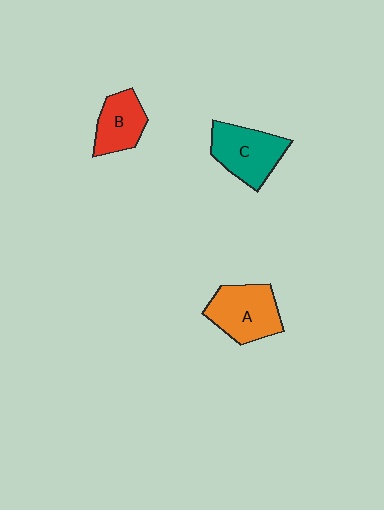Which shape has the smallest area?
Shape B (red).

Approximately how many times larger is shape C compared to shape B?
Approximately 1.4 times.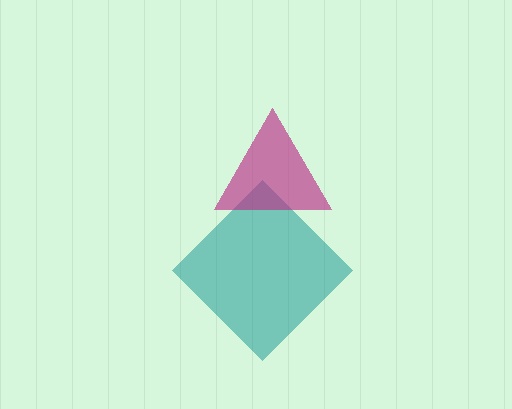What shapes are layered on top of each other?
The layered shapes are: a teal diamond, a magenta triangle.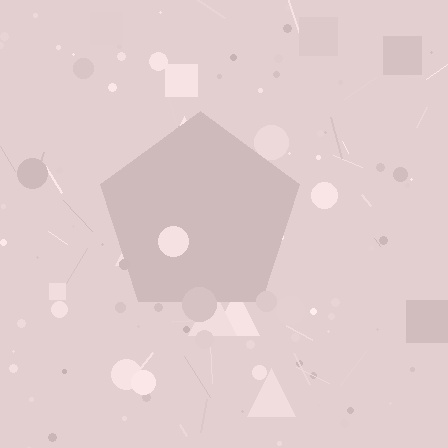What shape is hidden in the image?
A pentagon is hidden in the image.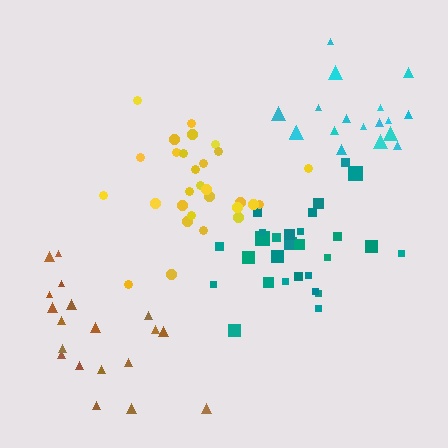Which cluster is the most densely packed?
Yellow.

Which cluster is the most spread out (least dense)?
Brown.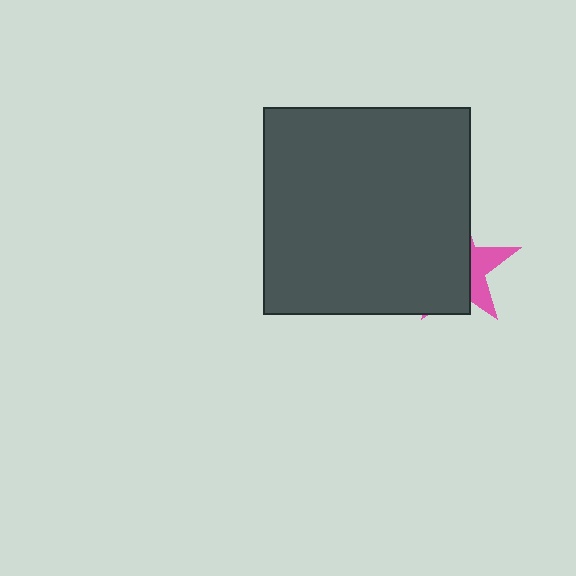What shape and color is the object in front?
The object in front is a dark gray square.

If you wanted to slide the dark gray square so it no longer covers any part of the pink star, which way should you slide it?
Slide it left — that is the most direct way to separate the two shapes.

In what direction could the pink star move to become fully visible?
The pink star could move right. That would shift it out from behind the dark gray square entirely.